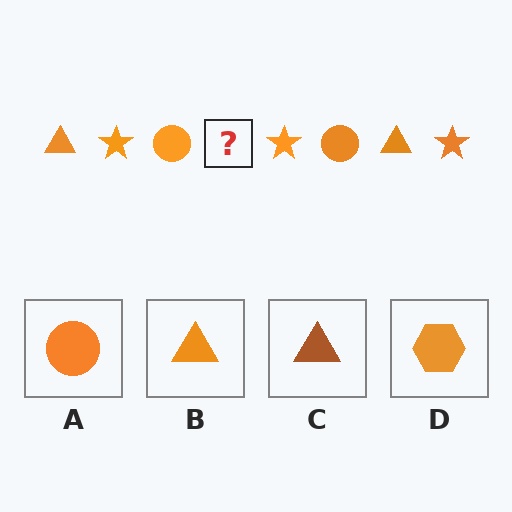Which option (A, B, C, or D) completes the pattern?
B.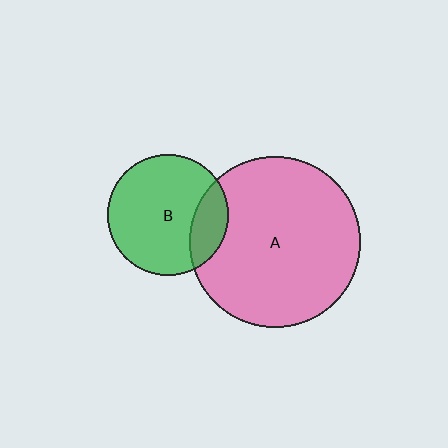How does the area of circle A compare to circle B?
Approximately 2.0 times.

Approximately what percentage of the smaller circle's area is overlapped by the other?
Approximately 20%.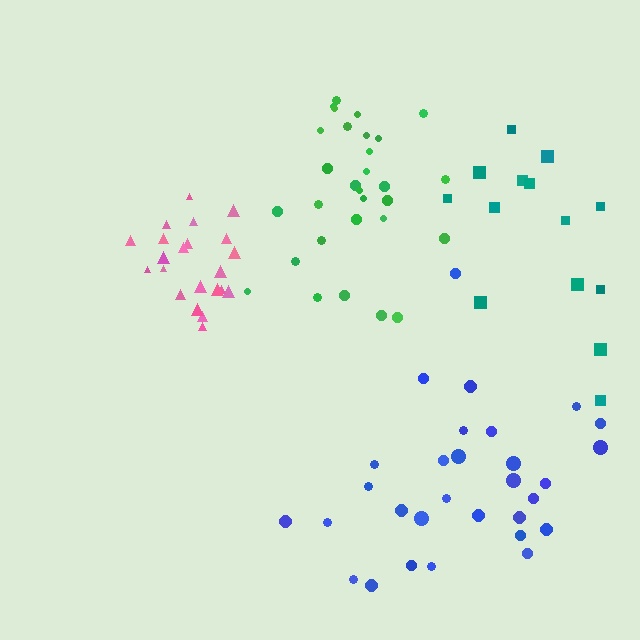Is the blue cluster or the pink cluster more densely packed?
Pink.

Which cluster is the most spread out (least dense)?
Teal.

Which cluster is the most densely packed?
Pink.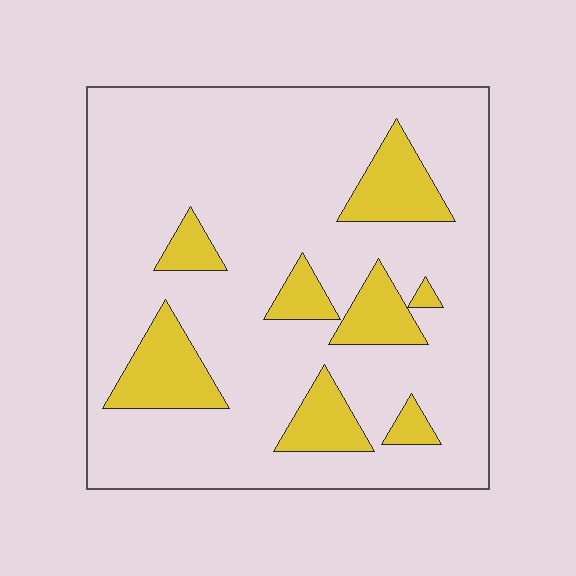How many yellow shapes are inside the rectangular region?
8.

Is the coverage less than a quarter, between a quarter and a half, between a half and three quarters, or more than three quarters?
Less than a quarter.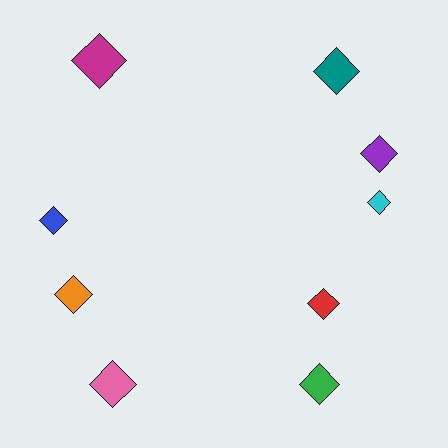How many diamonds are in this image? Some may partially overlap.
There are 9 diamonds.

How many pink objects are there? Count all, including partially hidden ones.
There is 1 pink object.